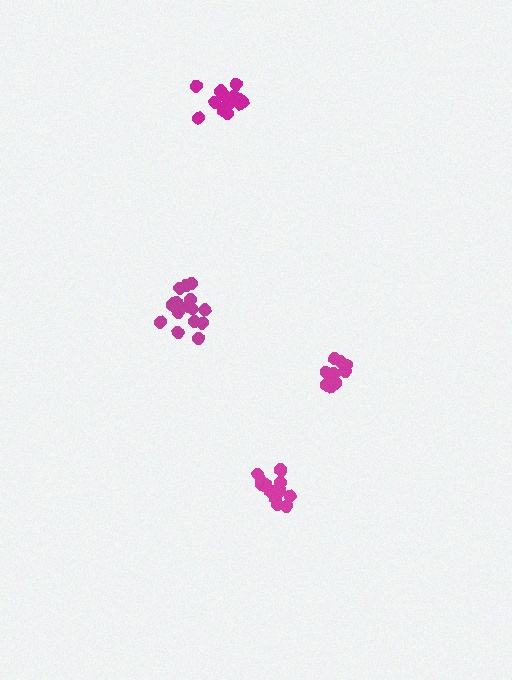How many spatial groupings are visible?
There are 4 spatial groupings.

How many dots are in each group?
Group 1: 16 dots, Group 2: 15 dots, Group 3: 14 dots, Group 4: 10 dots (55 total).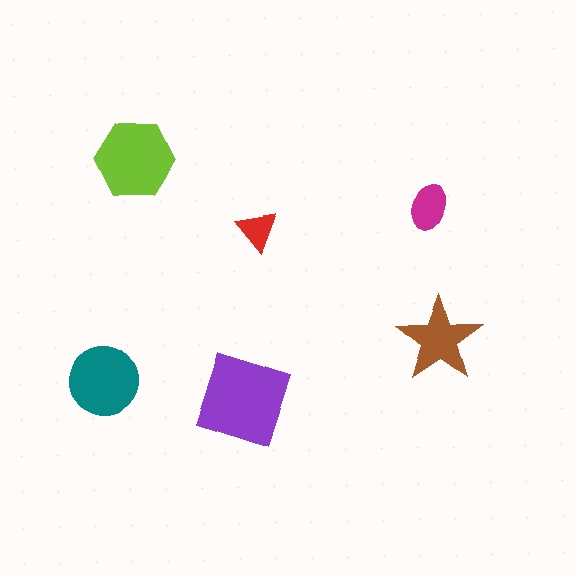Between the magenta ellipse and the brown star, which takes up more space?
The brown star.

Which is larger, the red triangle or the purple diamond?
The purple diamond.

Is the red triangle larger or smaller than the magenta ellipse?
Smaller.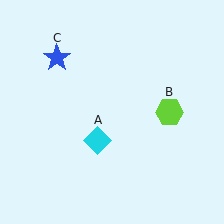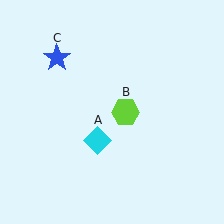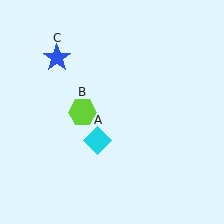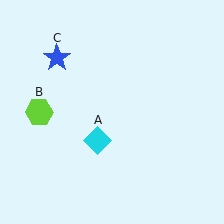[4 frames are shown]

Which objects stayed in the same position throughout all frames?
Cyan diamond (object A) and blue star (object C) remained stationary.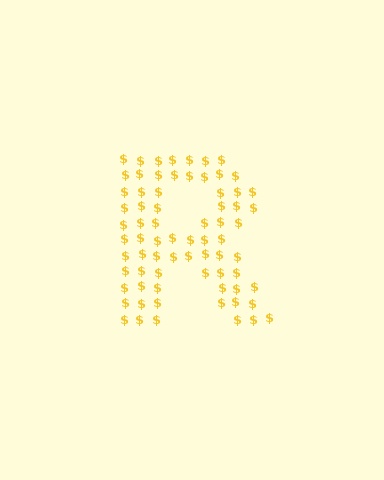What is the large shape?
The large shape is the letter R.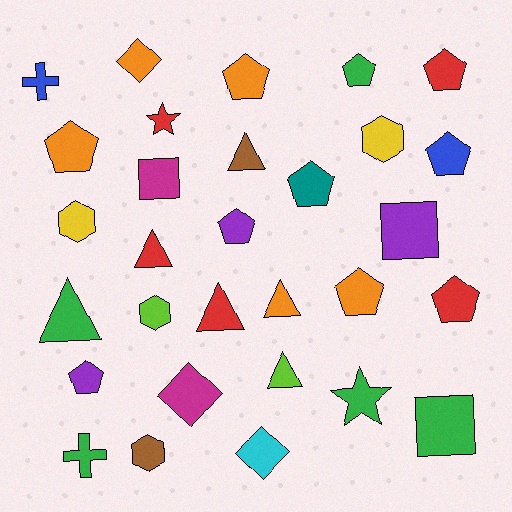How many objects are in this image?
There are 30 objects.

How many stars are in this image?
There are 2 stars.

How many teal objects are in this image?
There is 1 teal object.